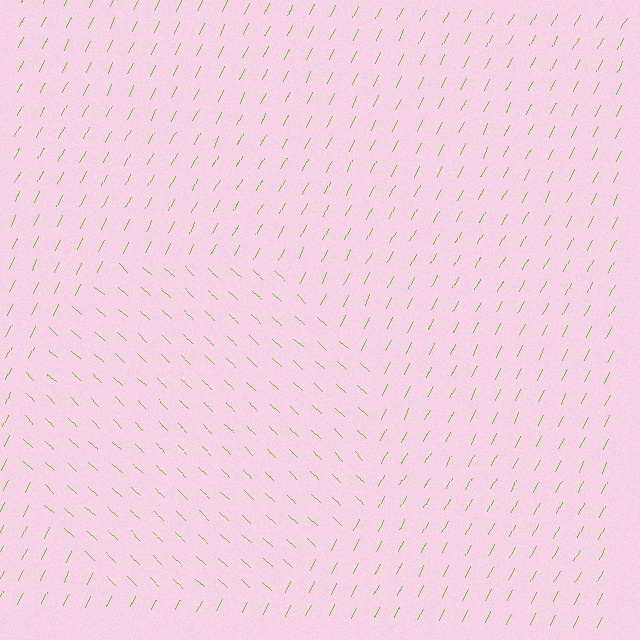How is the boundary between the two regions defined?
The boundary is defined purely by a change in line orientation (approximately 73 degrees difference). All lines are the same color and thickness.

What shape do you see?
I see a circle.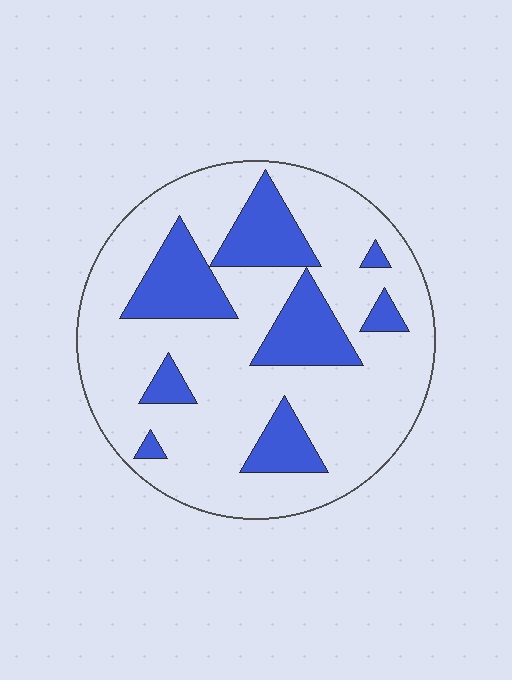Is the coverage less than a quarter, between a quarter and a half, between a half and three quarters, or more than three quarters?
Less than a quarter.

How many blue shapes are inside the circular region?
8.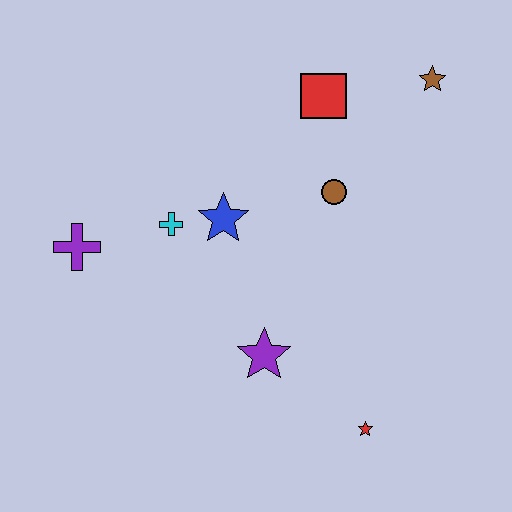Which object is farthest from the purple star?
The brown star is farthest from the purple star.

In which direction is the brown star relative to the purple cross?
The brown star is to the right of the purple cross.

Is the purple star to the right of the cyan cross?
Yes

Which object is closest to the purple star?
The red star is closest to the purple star.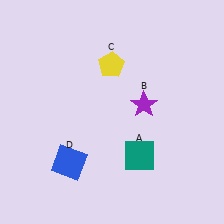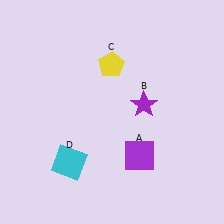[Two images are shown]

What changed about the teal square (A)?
In Image 1, A is teal. In Image 2, it changed to purple.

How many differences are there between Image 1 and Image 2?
There are 2 differences between the two images.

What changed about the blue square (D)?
In Image 1, D is blue. In Image 2, it changed to cyan.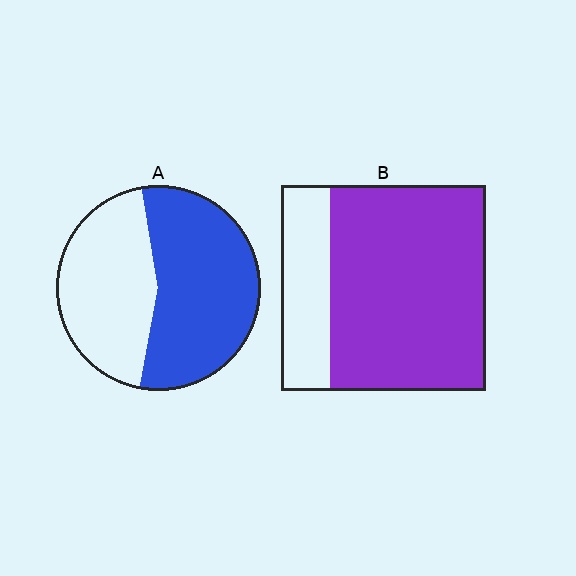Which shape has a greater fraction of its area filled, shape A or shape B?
Shape B.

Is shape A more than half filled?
Yes.